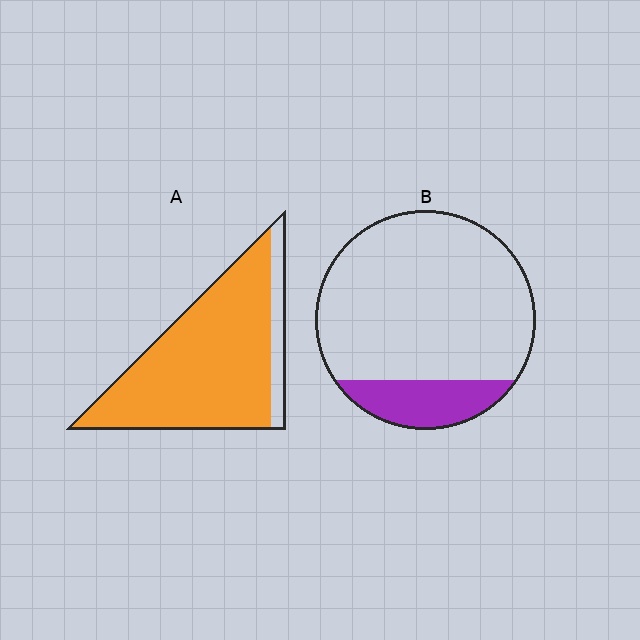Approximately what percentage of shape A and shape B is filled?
A is approximately 85% and B is approximately 15%.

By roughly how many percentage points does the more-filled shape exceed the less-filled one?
By roughly 70 percentage points (A over B).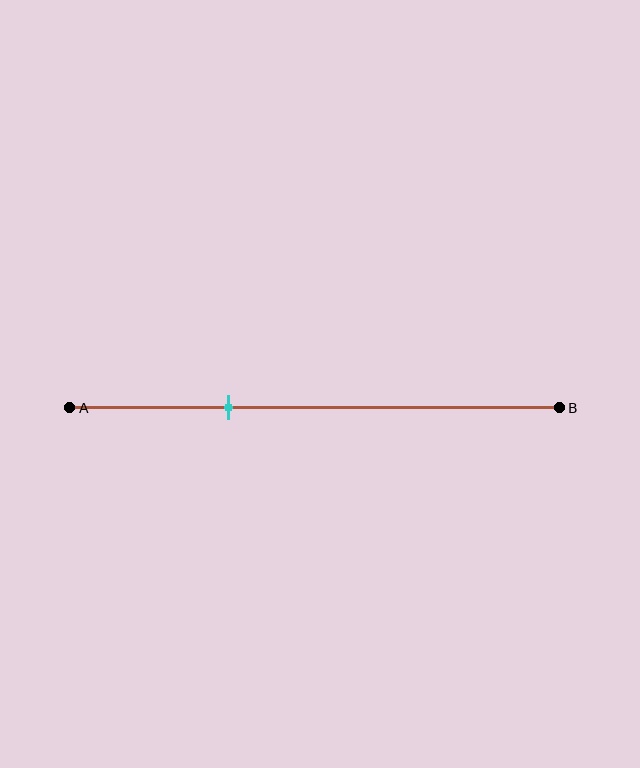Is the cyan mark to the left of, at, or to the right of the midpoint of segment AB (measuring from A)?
The cyan mark is to the left of the midpoint of segment AB.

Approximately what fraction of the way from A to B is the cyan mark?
The cyan mark is approximately 30% of the way from A to B.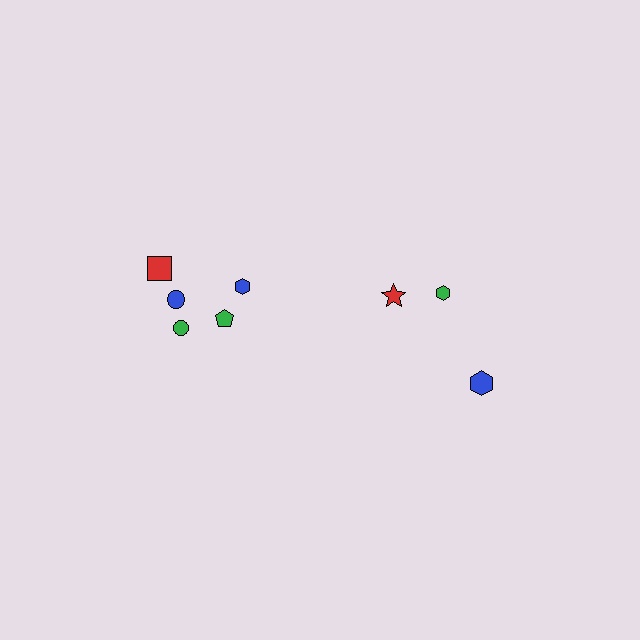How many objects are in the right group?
There are 3 objects.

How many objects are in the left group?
There are 5 objects.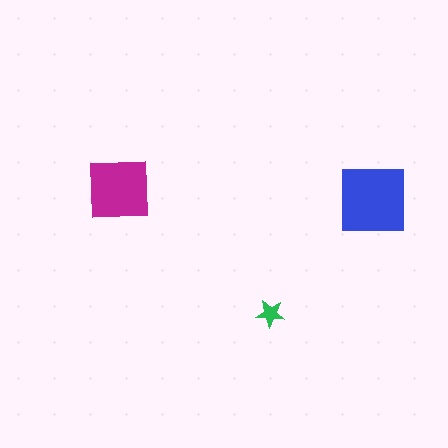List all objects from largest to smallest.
The blue square, the magenta square, the green star.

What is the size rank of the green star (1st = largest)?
3rd.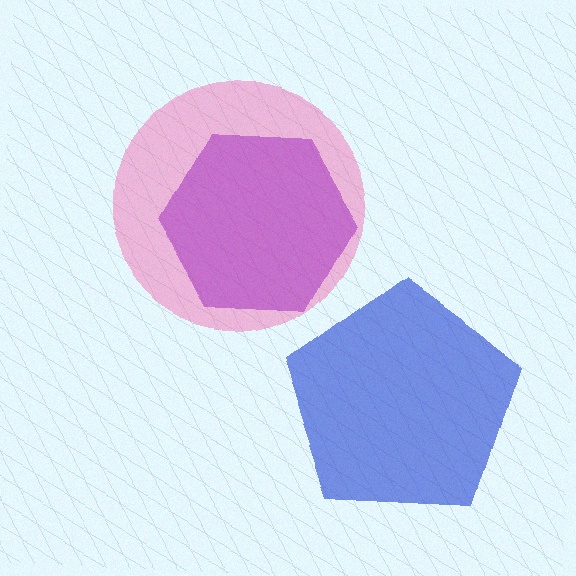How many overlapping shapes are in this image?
There are 3 overlapping shapes in the image.